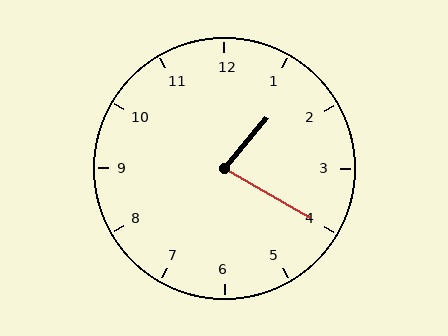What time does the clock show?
1:20.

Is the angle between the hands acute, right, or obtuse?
It is acute.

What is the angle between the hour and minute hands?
Approximately 80 degrees.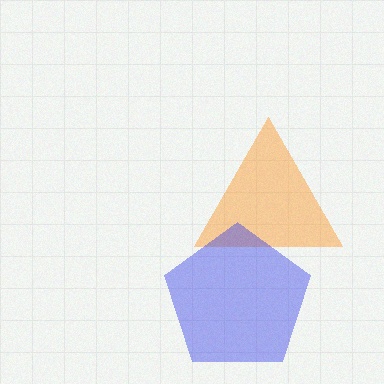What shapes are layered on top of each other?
The layered shapes are: an orange triangle, a blue pentagon.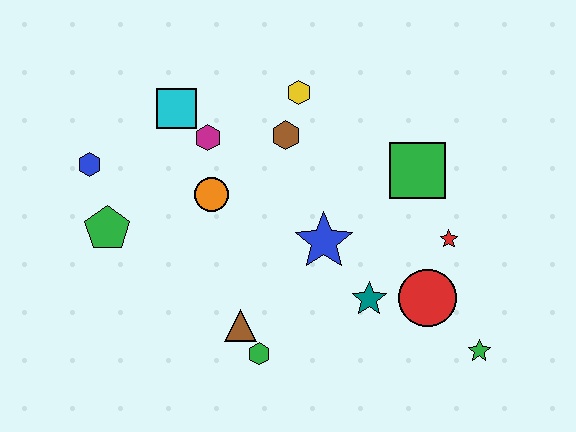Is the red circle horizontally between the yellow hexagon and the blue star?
No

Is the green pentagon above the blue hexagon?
No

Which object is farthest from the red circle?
The blue hexagon is farthest from the red circle.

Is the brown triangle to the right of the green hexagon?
No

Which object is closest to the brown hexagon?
The yellow hexagon is closest to the brown hexagon.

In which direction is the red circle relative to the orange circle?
The red circle is to the right of the orange circle.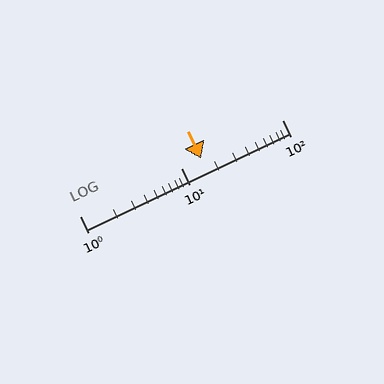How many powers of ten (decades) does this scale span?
The scale spans 2 decades, from 1 to 100.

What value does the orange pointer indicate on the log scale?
The pointer indicates approximately 16.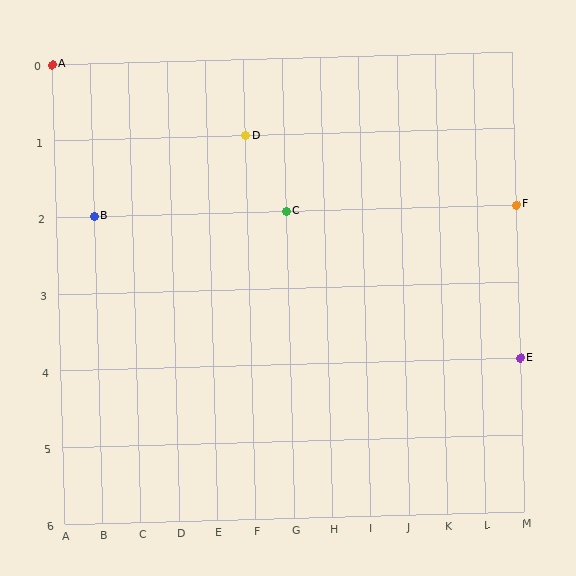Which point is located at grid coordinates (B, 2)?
Point B is at (B, 2).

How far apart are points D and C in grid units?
Points D and C are 1 column and 1 row apart (about 1.4 grid units diagonally).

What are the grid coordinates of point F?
Point F is at grid coordinates (M, 2).